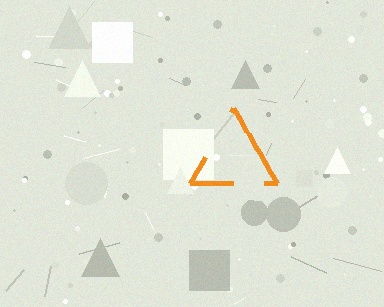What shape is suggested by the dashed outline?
The dashed outline suggests a triangle.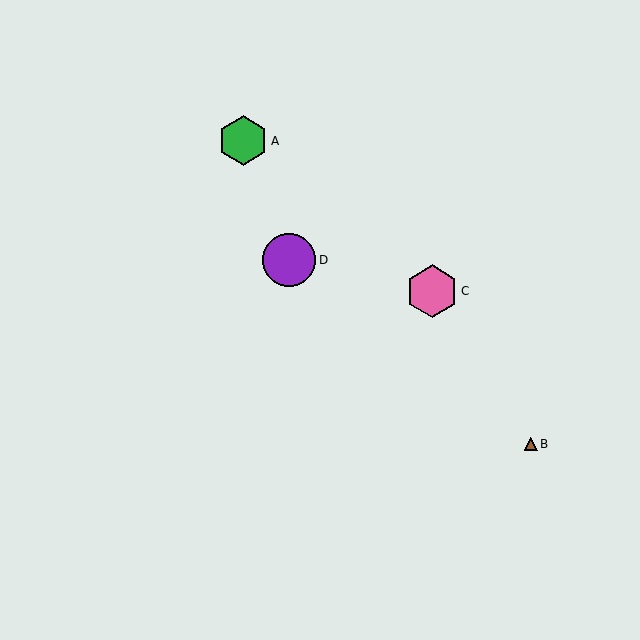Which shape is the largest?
The purple circle (labeled D) is the largest.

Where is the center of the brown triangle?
The center of the brown triangle is at (531, 444).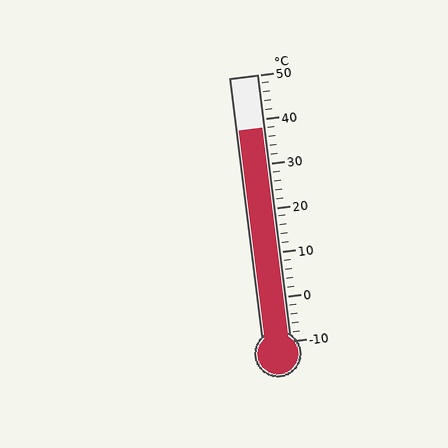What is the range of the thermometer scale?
The thermometer scale ranges from -10°C to 50°C.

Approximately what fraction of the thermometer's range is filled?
The thermometer is filled to approximately 80% of its range.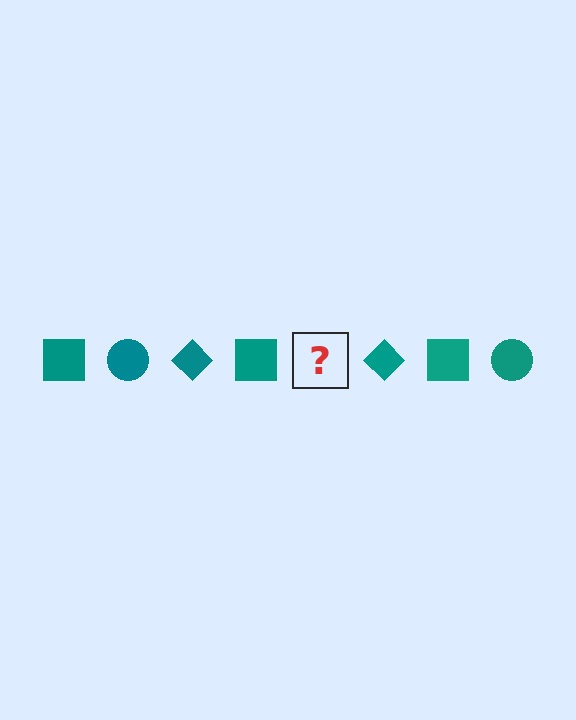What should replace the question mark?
The question mark should be replaced with a teal circle.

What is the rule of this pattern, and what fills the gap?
The rule is that the pattern cycles through square, circle, diamond shapes in teal. The gap should be filled with a teal circle.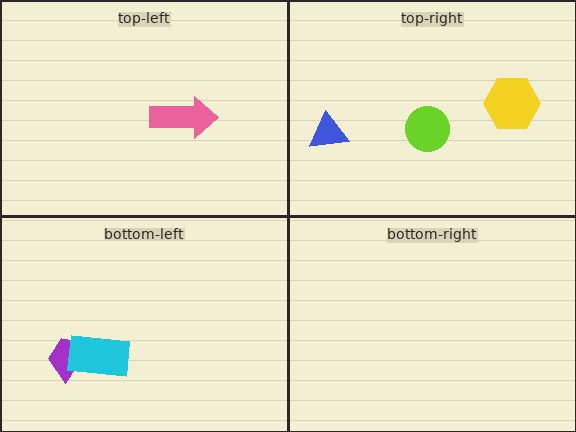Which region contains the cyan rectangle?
The bottom-left region.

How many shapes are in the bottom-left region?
2.